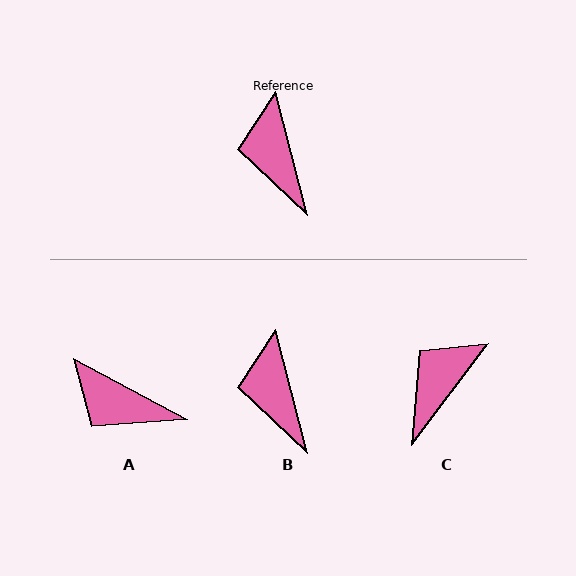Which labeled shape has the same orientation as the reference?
B.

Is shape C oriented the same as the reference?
No, it is off by about 51 degrees.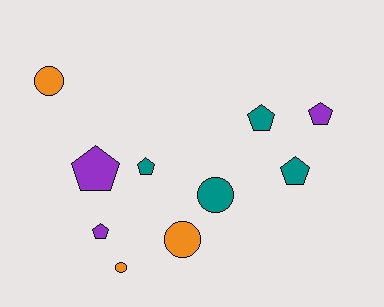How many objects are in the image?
There are 10 objects.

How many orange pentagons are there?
There are no orange pentagons.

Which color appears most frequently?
Teal, with 4 objects.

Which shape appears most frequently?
Pentagon, with 6 objects.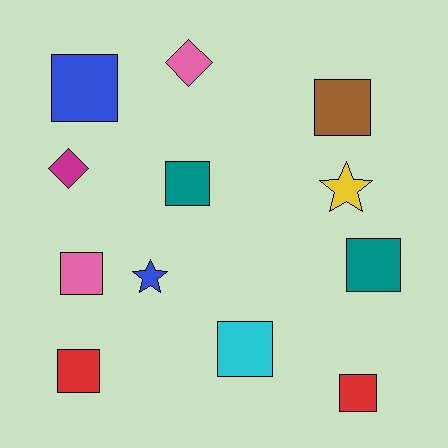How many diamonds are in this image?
There are 2 diamonds.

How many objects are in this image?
There are 12 objects.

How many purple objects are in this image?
There are no purple objects.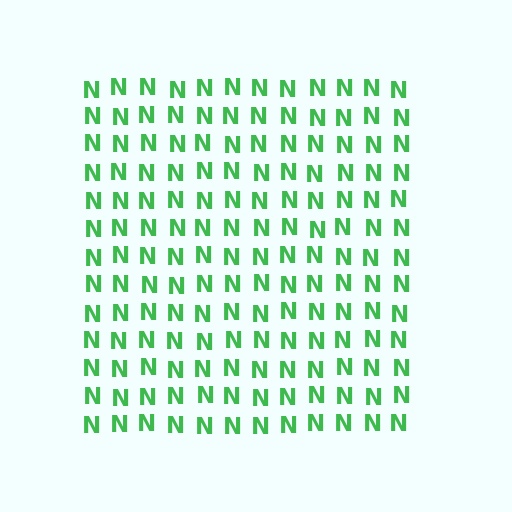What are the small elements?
The small elements are letter N's.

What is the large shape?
The large shape is a square.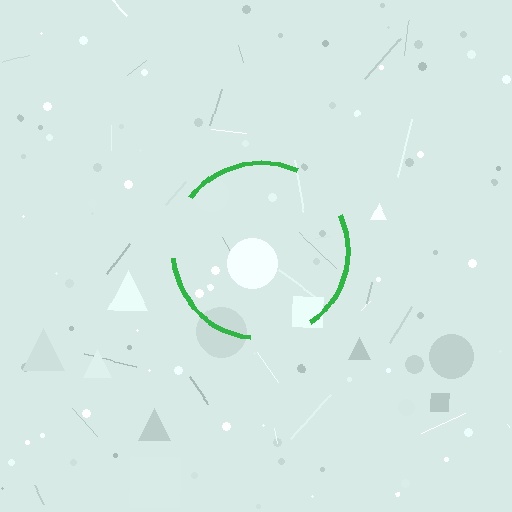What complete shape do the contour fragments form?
The contour fragments form a circle.